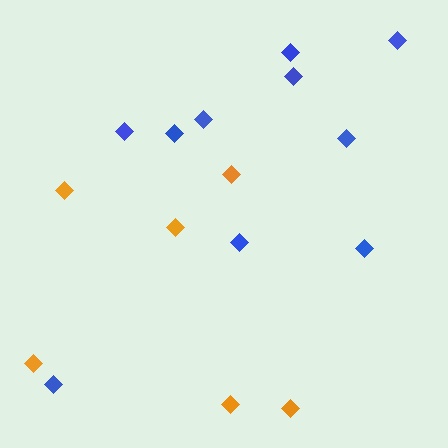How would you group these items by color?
There are 2 groups: one group of orange diamonds (6) and one group of blue diamonds (10).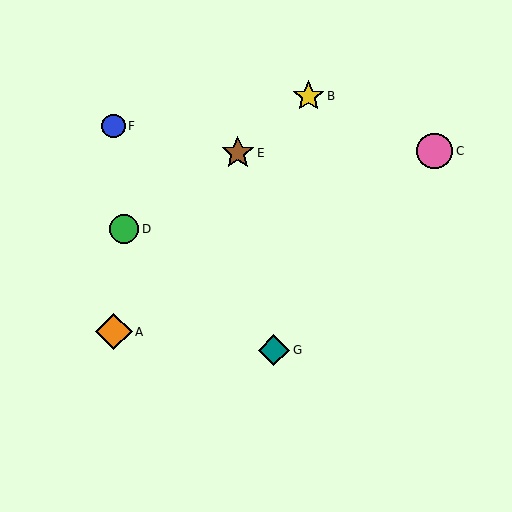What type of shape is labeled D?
Shape D is a green circle.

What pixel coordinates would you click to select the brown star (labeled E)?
Click at (238, 153) to select the brown star E.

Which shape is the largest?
The orange diamond (labeled A) is the largest.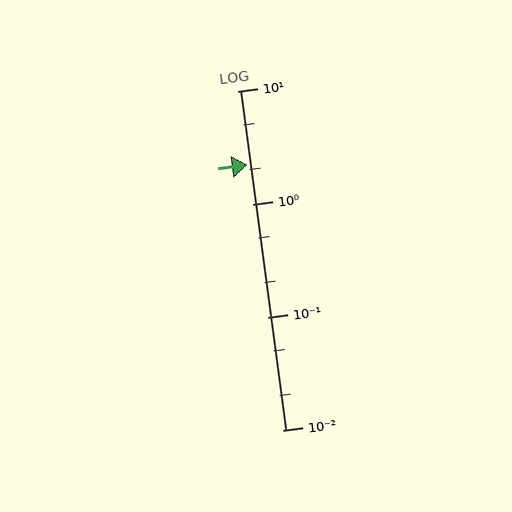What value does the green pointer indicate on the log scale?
The pointer indicates approximately 2.2.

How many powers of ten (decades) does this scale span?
The scale spans 3 decades, from 0.01 to 10.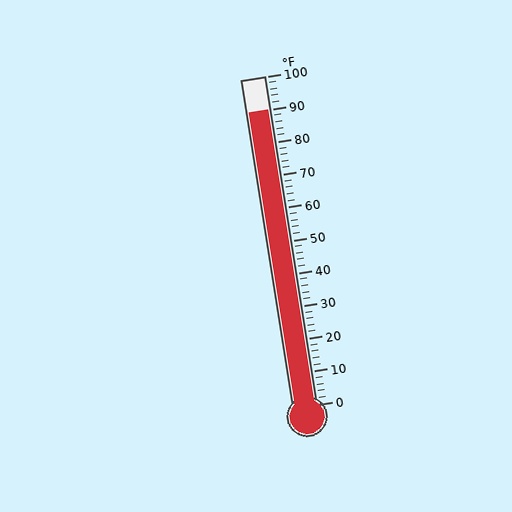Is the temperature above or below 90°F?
The temperature is at 90°F.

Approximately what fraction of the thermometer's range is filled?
The thermometer is filled to approximately 90% of its range.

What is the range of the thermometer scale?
The thermometer scale ranges from 0°F to 100°F.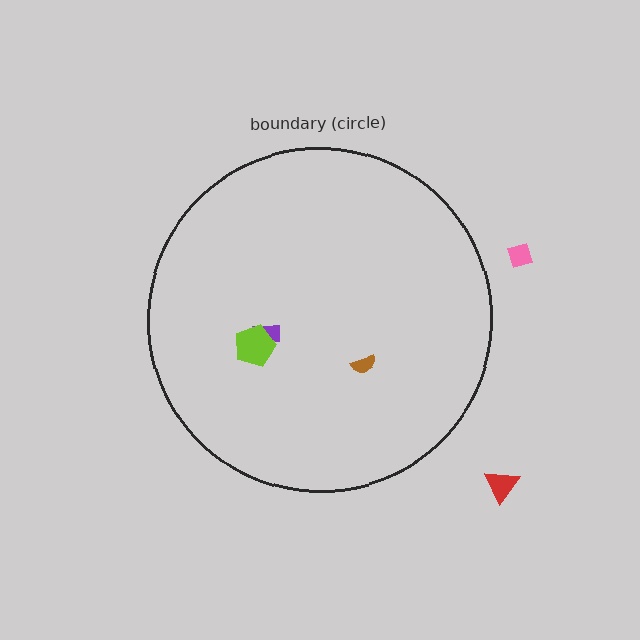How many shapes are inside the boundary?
3 inside, 2 outside.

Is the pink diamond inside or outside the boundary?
Outside.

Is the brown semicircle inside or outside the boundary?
Inside.